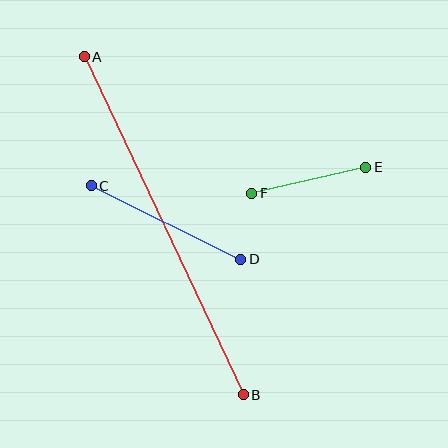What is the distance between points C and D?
The distance is approximately 167 pixels.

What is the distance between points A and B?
The distance is approximately 374 pixels.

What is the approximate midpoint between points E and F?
The midpoint is at approximately (309, 180) pixels.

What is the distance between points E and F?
The distance is approximately 117 pixels.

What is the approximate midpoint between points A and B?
The midpoint is at approximately (164, 226) pixels.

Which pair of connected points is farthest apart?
Points A and B are farthest apart.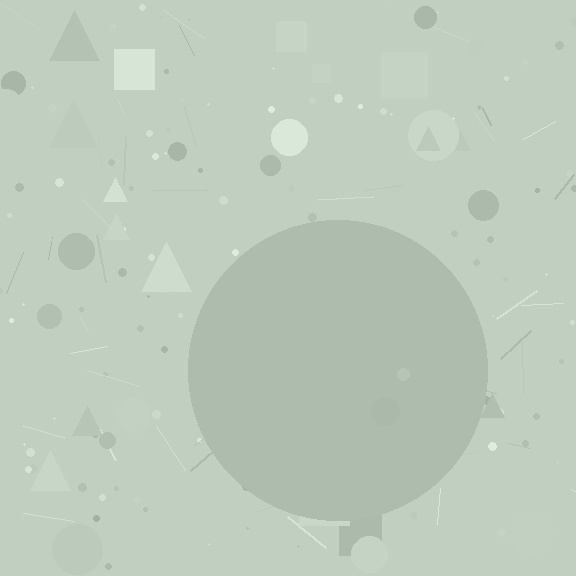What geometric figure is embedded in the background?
A circle is embedded in the background.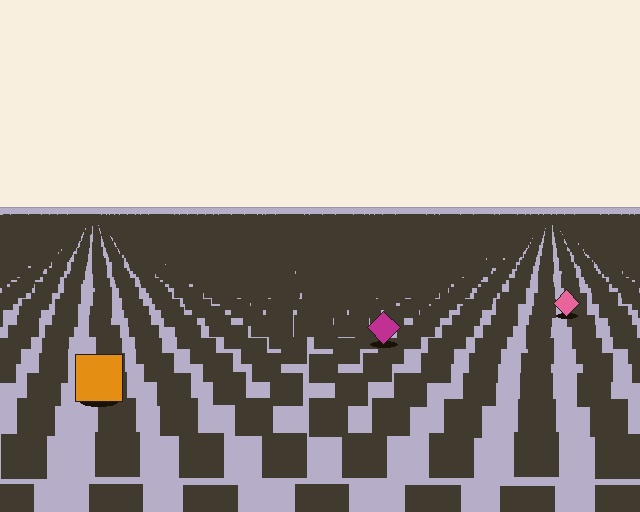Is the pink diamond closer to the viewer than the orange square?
No. The orange square is closer — you can tell from the texture gradient: the ground texture is coarser near it.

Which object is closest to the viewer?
The orange square is closest. The texture marks near it are larger and more spread out.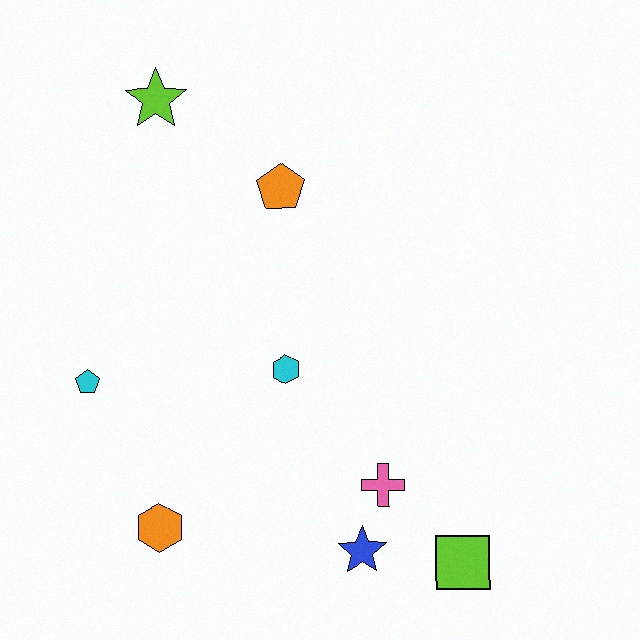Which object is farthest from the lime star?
The lime square is farthest from the lime star.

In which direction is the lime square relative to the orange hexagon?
The lime square is to the right of the orange hexagon.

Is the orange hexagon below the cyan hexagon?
Yes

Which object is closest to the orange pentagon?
The lime star is closest to the orange pentagon.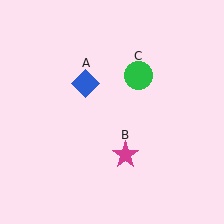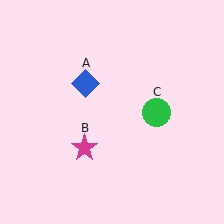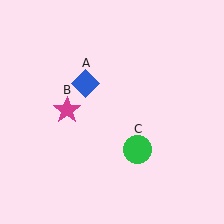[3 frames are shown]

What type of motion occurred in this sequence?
The magenta star (object B), green circle (object C) rotated clockwise around the center of the scene.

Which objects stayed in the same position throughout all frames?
Blue diamond (object A) remained stationary.